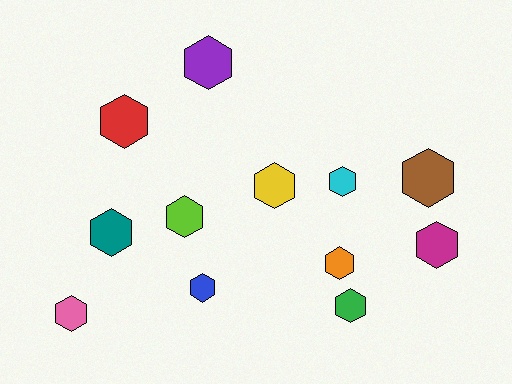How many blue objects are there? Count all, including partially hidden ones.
There is 1 blue object.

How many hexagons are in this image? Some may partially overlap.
There are 12 hexagons.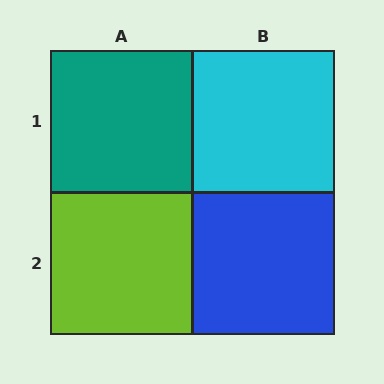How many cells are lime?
1 cell is lime.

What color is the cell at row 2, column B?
Blue.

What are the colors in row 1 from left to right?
Teal, cyan.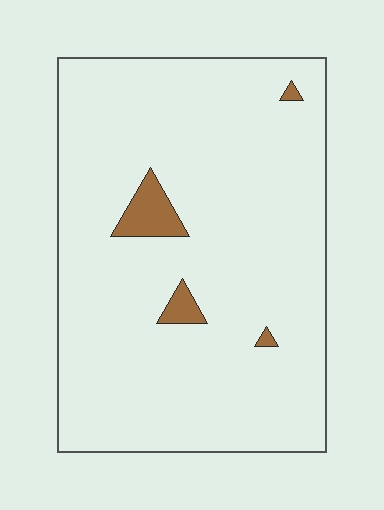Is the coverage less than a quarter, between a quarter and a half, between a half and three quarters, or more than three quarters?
Less than a quarter.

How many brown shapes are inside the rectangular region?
4.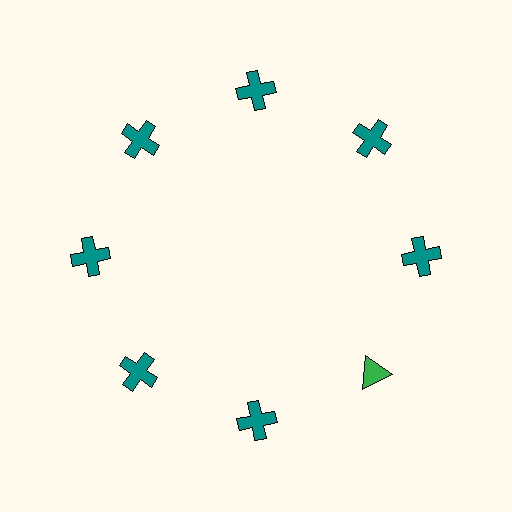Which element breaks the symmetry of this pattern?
The green triangle at roughly the 4 o'clock position breaks the symmetry. All other shapes are teal crosses.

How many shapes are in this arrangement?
There are 8 shapes arranged in a ring pattern.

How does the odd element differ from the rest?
It differs in both color (green instead of teal) and shape (triangle instead of cross).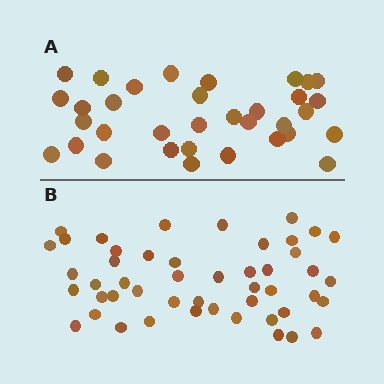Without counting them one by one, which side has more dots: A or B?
Region B (the bottom region) has more dots.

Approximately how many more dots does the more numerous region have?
Region B has approximately 15 more dots than region A.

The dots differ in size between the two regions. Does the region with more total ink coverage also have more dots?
No. Region A has more total ink coverage because its dots are larger, but region B actually contains more individual dots. Total area can be misleading — the number of items is what matters here.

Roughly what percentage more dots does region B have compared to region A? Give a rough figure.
About 40% more.